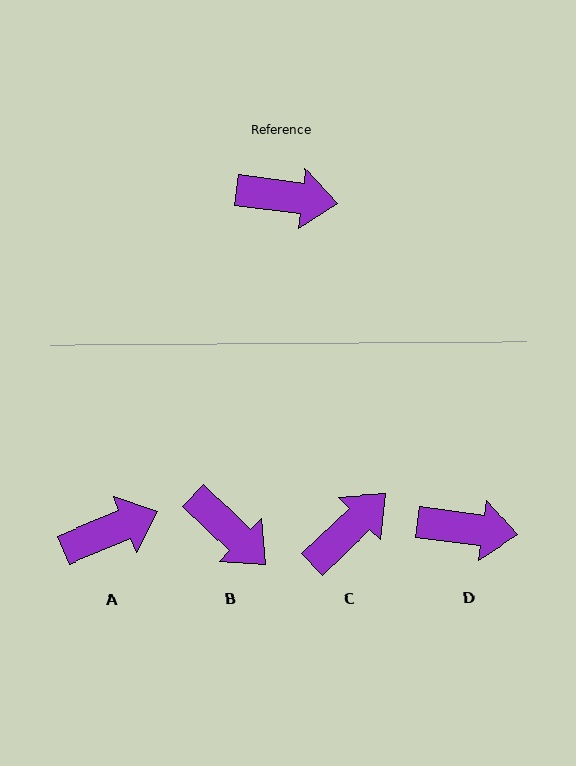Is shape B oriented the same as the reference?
No, it is off by about 37 degrees.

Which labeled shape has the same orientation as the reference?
D.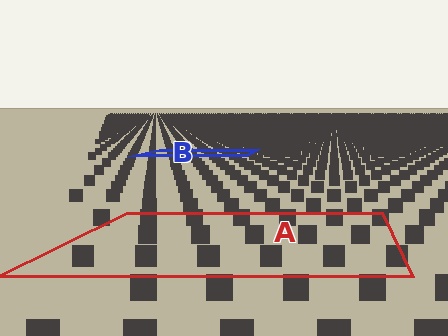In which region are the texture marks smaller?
The texture marks are smaller in region B, because it is farther away.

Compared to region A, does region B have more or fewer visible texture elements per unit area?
Region B has more texture elements per unit area — they are packed more densely because it is farther away.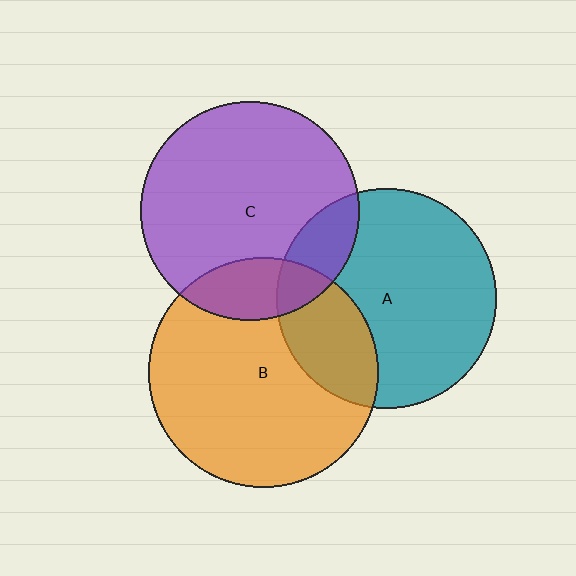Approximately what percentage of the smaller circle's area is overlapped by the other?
Approximately 20%.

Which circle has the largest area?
Circle B (orange).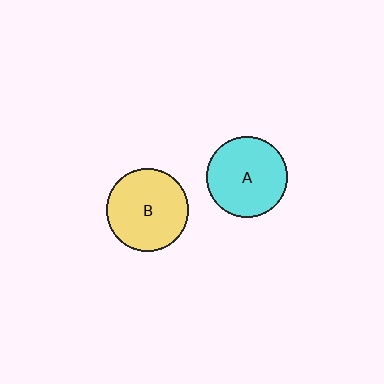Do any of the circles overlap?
No, none of the circles overlap.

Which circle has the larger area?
Circle B (yellow).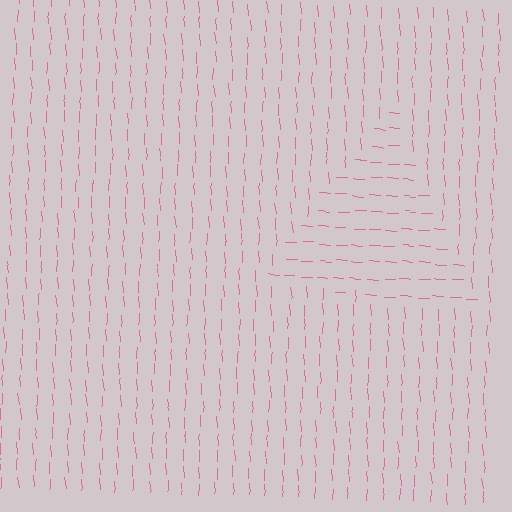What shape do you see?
I see a triangle.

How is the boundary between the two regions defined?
The boundary is defined purely by a change in line orientation (approximately 84 degrees difference). All lines are the same color and thickness.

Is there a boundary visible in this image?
Yes, there is a texture boundary formed by a change in line orientation.